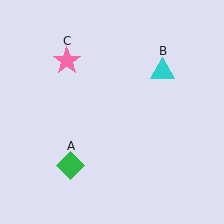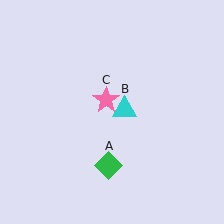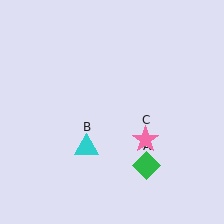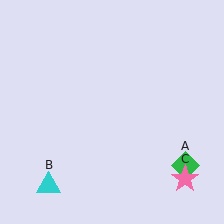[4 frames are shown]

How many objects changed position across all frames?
3 objects changed position: green diamond (object A), cyan triangle (object B), pink star (object C).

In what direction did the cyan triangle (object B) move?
The cyan triangle (object B) moved down and to the left.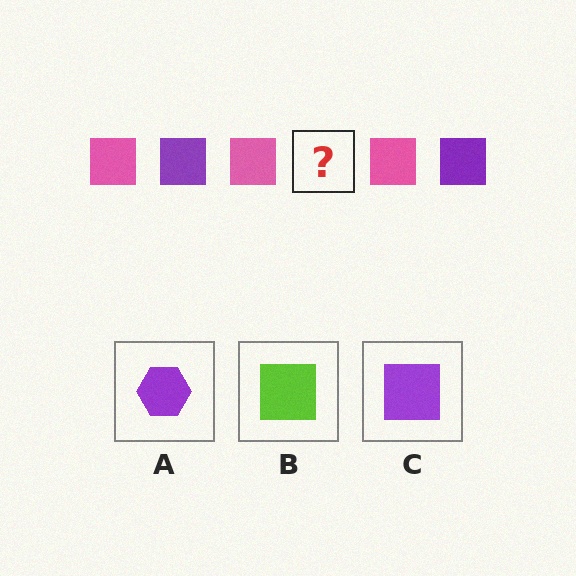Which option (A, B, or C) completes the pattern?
C.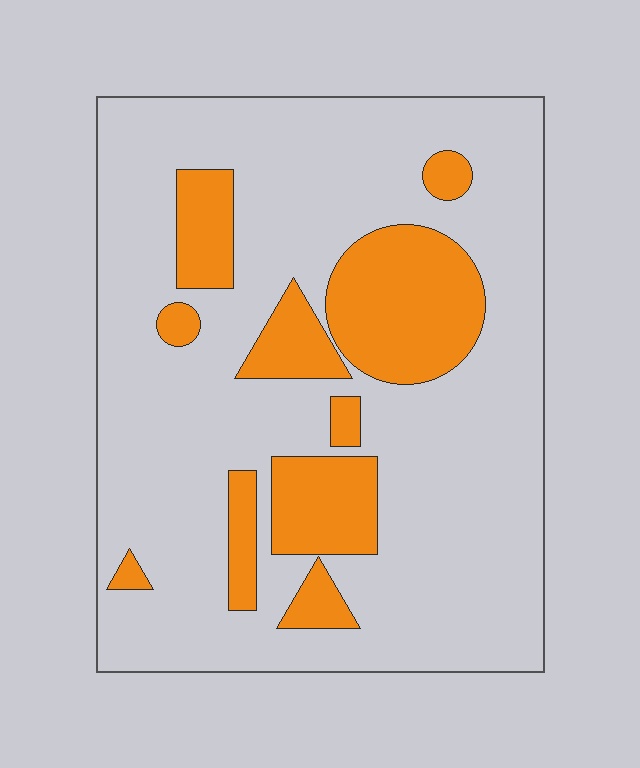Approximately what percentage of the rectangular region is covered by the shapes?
Approximately 20%.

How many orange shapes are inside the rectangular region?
10.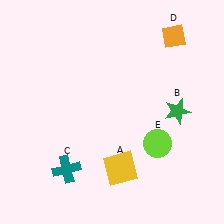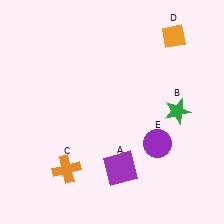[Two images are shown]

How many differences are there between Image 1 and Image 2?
There are 3 differences between the two images.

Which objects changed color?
A changed from yellow to purple. C changed from teal to orange. E changed from lime to purple.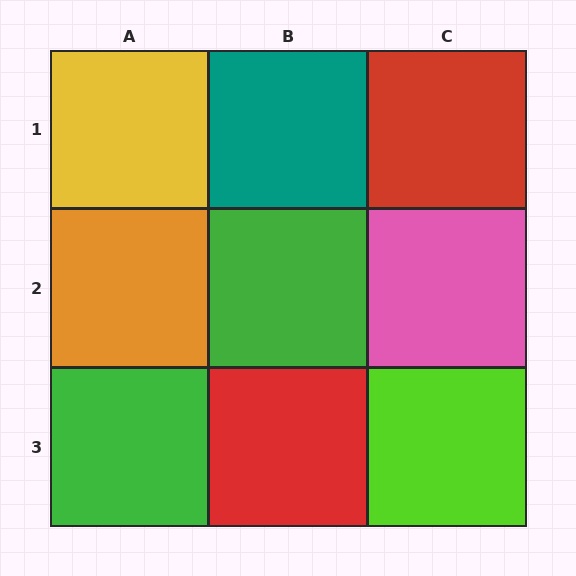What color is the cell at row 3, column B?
Red.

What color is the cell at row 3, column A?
Green.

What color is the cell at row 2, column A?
Orange.